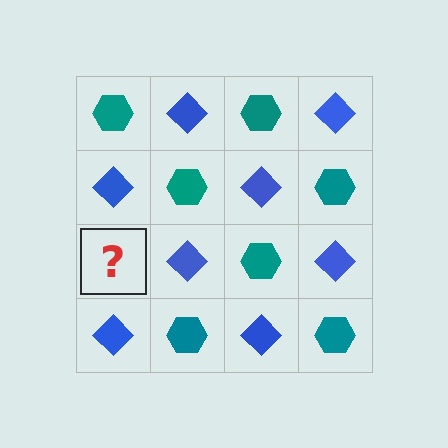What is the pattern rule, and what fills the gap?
The rule is that it alternates teal hexagon and blue diamond in a checkerboard pattern. The gap should be filled with a teal hexagon.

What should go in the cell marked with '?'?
The missing cell should contain a teal hexagon.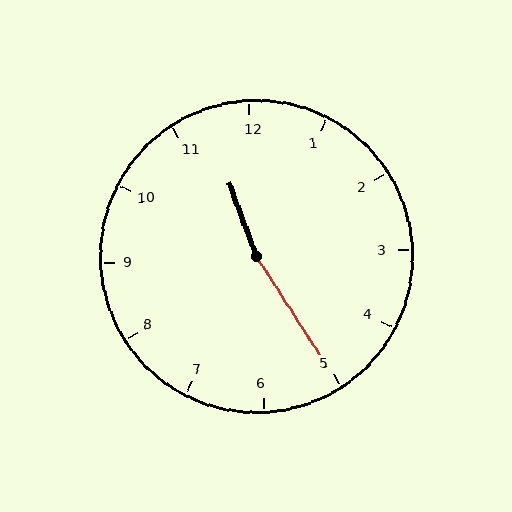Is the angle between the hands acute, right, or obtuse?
It is obtuse.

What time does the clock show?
11:25.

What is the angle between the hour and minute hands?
Approximately 168 degrees.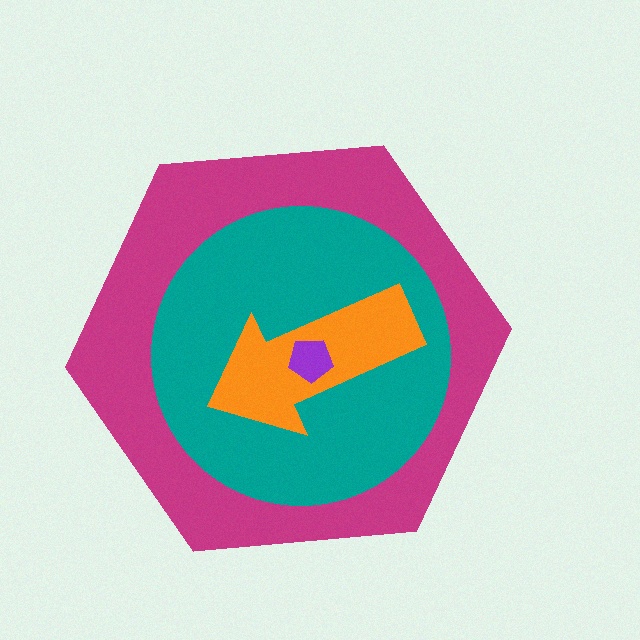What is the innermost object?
The purple pentagon.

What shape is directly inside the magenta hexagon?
The teal circle.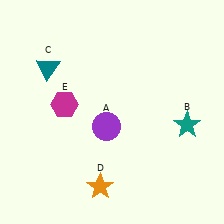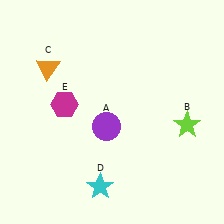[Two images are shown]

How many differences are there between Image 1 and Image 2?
There are 3 differences between the two images.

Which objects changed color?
B changed from teal to lime. C changed from teal to orange. D changed from orange to cyan.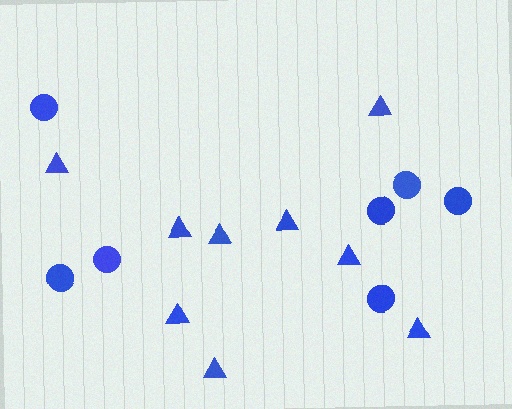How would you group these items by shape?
There are 2 groups: one group of triangles (9) and one group of circles (7).